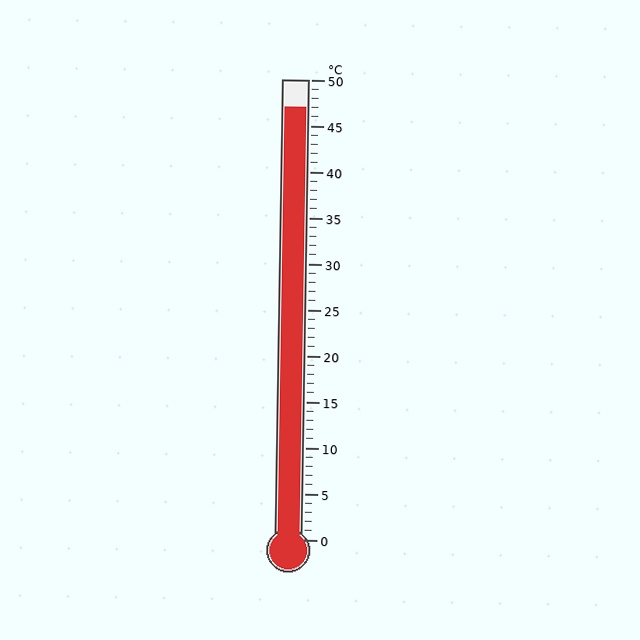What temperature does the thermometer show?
The thermometer shows approximately 47°C.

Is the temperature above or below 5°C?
The temperature is above 5°C.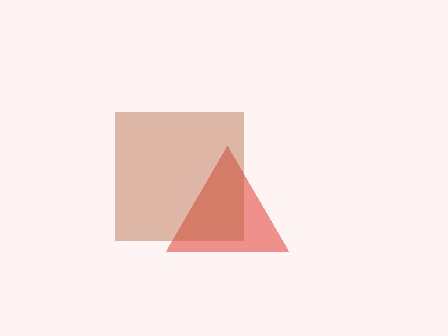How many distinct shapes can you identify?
There are 2 distinct shapes: a red triangle, a brown square.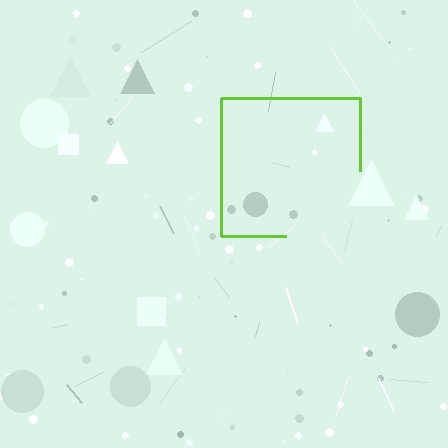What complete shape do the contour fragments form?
The contour fragments form a square.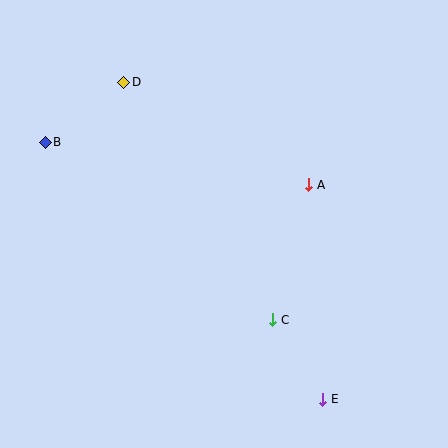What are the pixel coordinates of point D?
Point D is at (124, 82).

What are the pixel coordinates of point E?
Point E is at (323, 399).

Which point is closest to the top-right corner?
Point A is closest to the top-right corner.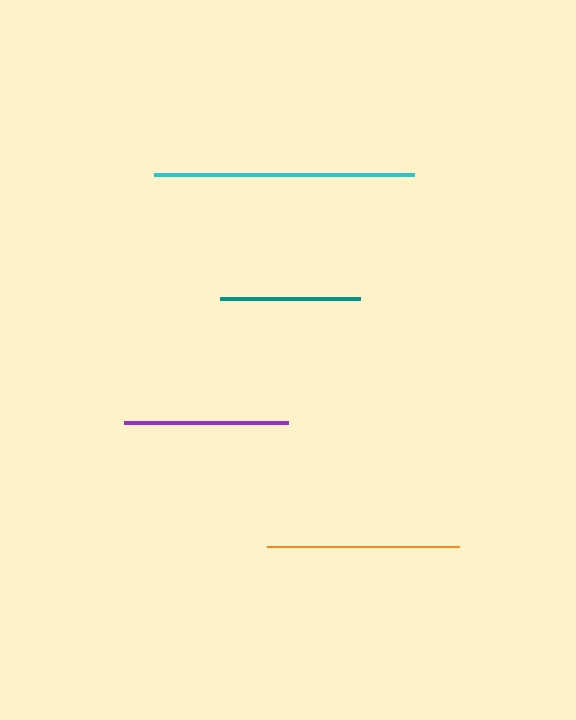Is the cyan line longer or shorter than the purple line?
The cyan line is longer than the purple line.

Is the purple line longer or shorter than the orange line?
The orange line is longer than the purple line.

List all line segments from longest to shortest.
From longest to shortest: cyan, orange, purple, teal.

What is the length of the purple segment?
The purple segment is approximately 163 pixels long.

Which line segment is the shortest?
The teal line is the shortest at approximately 140 pixels.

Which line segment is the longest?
The cyan line is the longest at approximately 260 pixels.